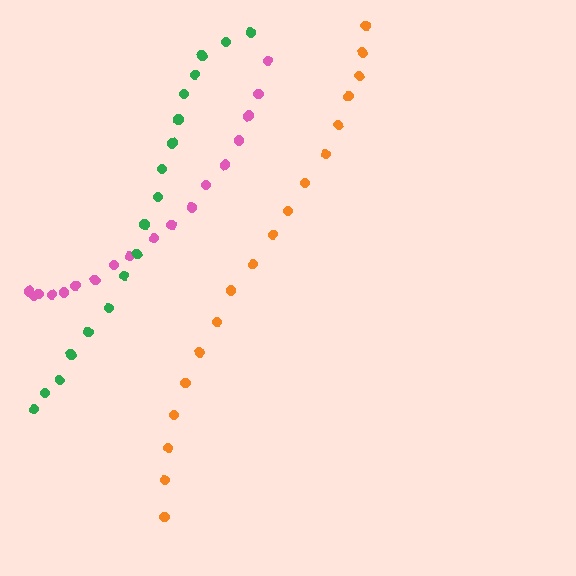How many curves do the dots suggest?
There are 3 distinct paths.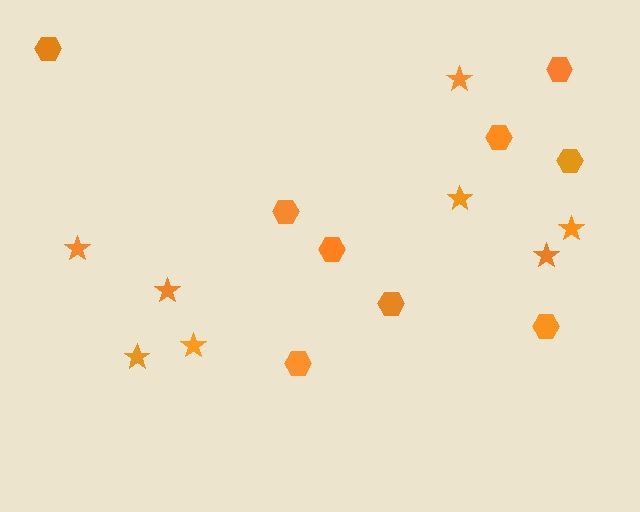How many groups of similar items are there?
There are 2 groups: one group of hexagons (9) and one group of stars (8).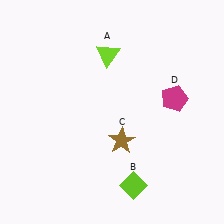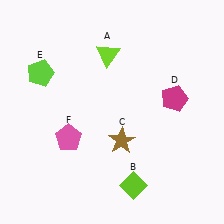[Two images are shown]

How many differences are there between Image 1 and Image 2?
There are 2 differences between the two images.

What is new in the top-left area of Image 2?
A lime pentagon (E) was added in the top-left area of Image 2.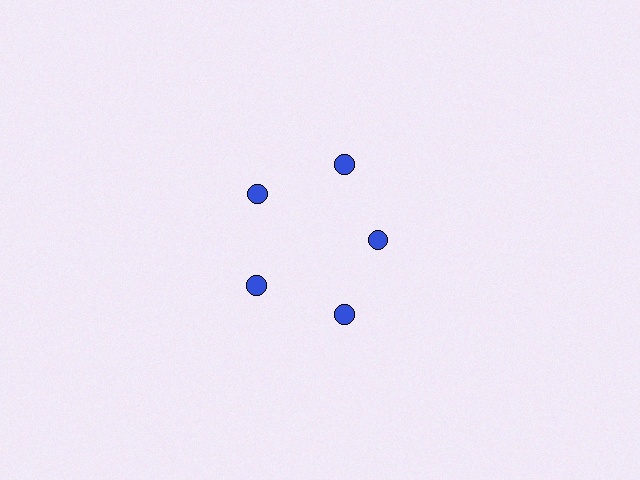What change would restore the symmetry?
The symmetry would be restored by moving it outward, back onto the ring so that all 5 circles sit at equal angles and equal distance from the center.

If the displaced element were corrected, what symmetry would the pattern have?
It would have 5-fold rotational symmetry — the pattern would map onto itself every 72 degrees.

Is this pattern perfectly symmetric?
No. The 5 blue circles are arranged in a ring, but one element near the 3 o'clock position is pulled inward toward the center, breaking the 5-fold rotational symmetry.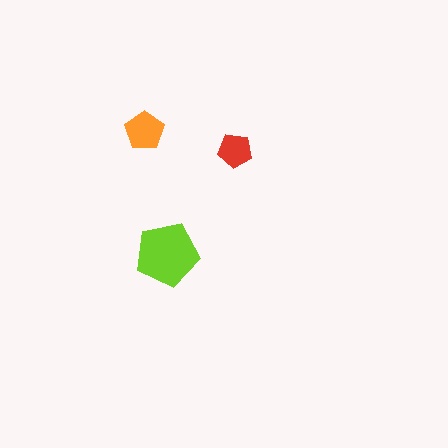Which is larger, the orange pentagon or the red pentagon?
The orange one.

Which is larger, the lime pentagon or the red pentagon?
The lime one.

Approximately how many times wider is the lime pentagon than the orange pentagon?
About 1.5 times wider.